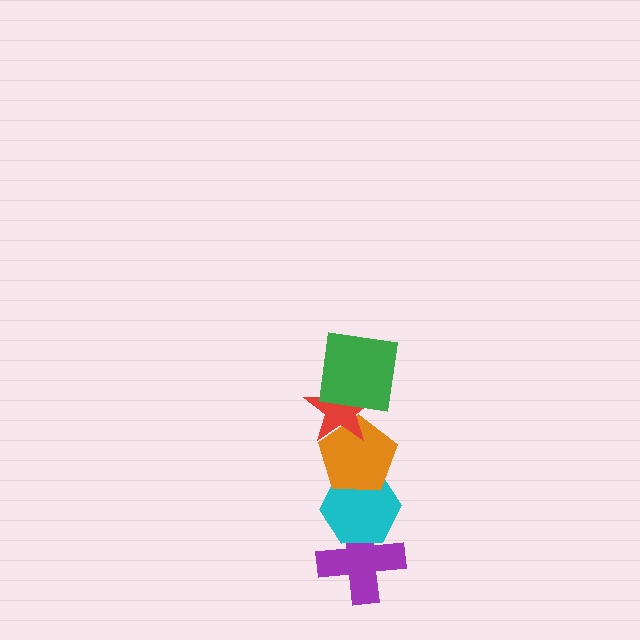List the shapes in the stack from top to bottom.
From top to bottom: the green square, the red star, the orange pentagon, the cyan hexagon, the purple cross.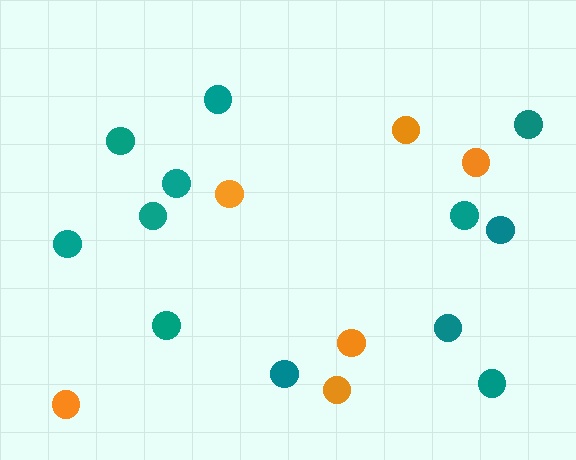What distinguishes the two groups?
There are 2 groups: one group of orange circles (6) and one group of teal circles (12).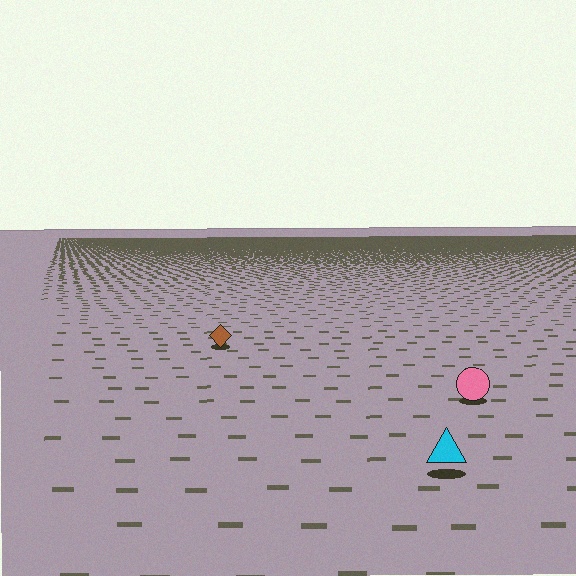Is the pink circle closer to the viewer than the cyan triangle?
No. The cyan triangle is closer — you can tell from the texture gradient: the ground texture is coarser near it.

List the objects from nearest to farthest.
From nearest to farthest: the cyan triangle, the pink circle, the brown diamond.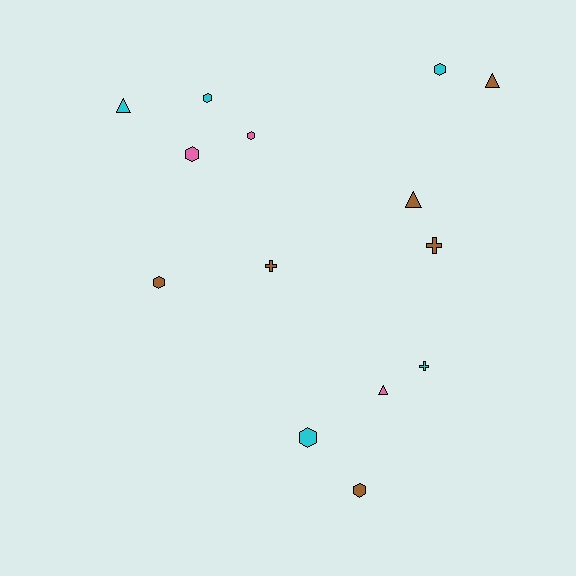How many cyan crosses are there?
There is 1 cyan cross.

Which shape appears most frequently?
Hexagon, with 7 objects.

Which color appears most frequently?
Brown, with 6 objects.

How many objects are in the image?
There are 14 objects.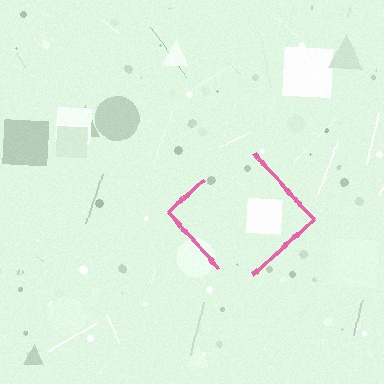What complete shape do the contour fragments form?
The contour fragments form a diamond.